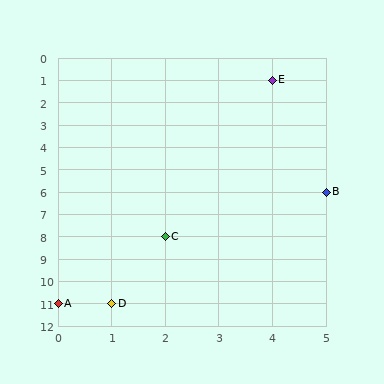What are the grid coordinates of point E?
Point E is at grid coordinates (4, 1).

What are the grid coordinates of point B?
Point B is at grid coordinates (5, 6).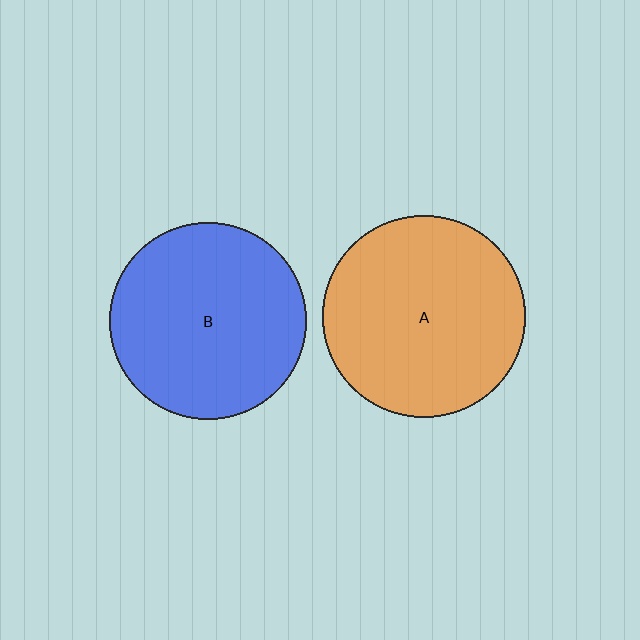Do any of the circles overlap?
No, none of the circles overlap.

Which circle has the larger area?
Circle A (orange).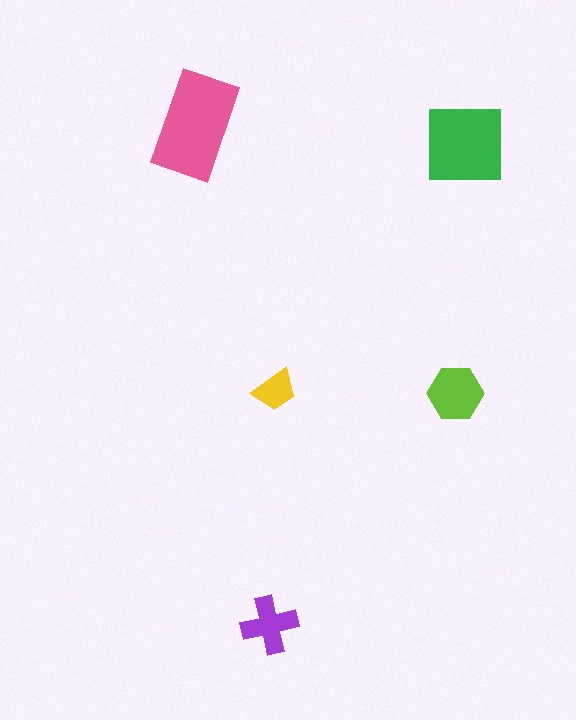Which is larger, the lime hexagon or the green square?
The green square.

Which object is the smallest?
The yellow trapezoid.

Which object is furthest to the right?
The green square is rightmost.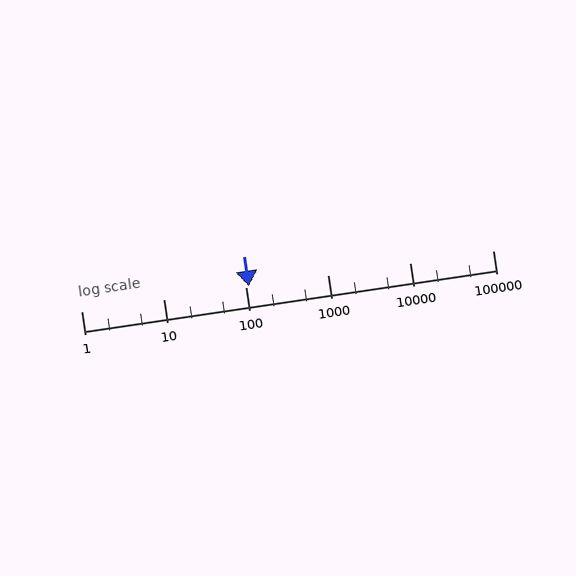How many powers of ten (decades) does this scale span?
The scale spans 5 decades, from 1 to 100000.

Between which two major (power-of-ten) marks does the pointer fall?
The pointer is between 100 and 1000.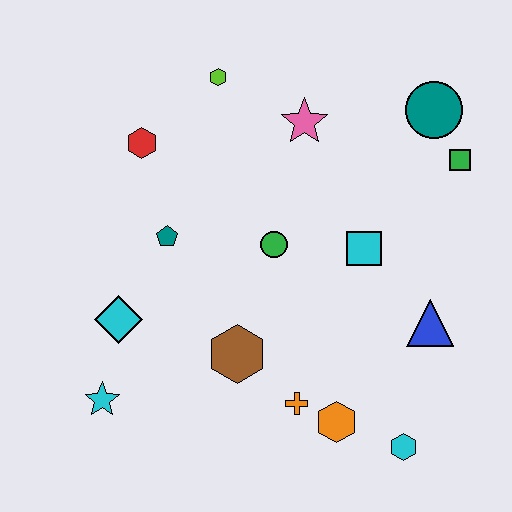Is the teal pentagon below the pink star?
Yes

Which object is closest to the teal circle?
The green square is closest to the teal circle.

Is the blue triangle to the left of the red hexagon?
No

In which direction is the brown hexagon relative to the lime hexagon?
The brown hexagon is below the lime hexagon.